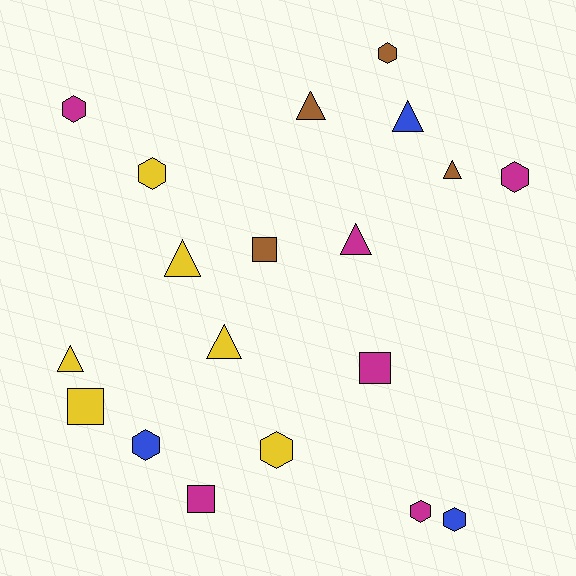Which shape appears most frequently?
Hexagon, with 8 objects.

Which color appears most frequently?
Magenta, with 6 objects.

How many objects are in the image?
There are 19 objects.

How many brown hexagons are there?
There is 1 brown hexagon.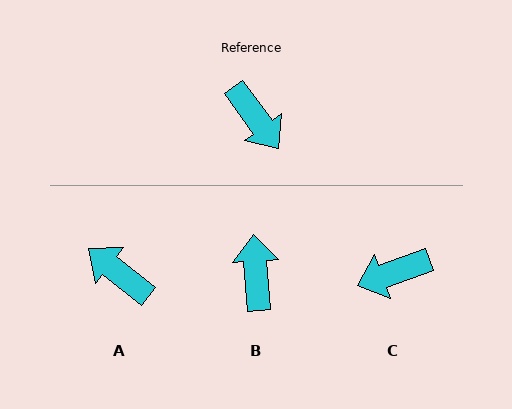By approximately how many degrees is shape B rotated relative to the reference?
Approximately 148 degrees counter-clockwise.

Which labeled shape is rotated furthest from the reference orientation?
A, about 164 degrees away.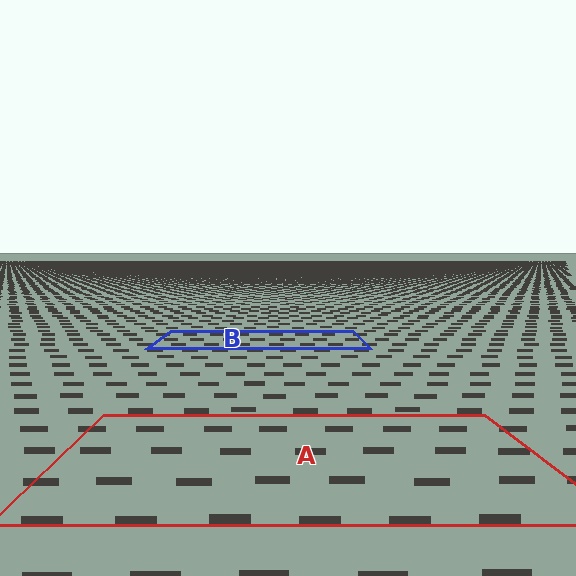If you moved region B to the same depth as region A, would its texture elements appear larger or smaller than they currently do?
They would appear larger. At a closer depth, the same texture elements are projected at a bigger on-screen size.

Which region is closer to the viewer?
Region A is closer. The texture elements there are larger and more spread out.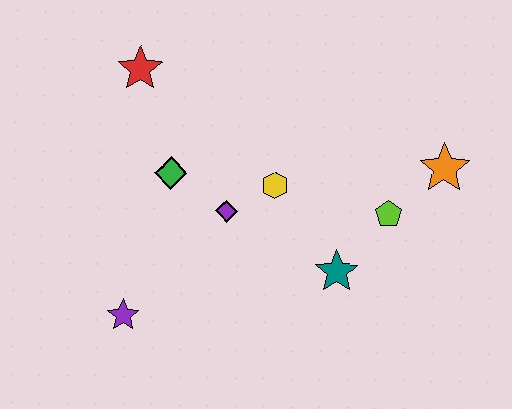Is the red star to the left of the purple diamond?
Yes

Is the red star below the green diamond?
No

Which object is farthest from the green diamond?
The orange star is farthest from the green diamond.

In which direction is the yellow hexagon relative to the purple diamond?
The yellow hexagon is to the right of the purple diamond.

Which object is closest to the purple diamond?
The yellow hexagon is closest to the purple diamond.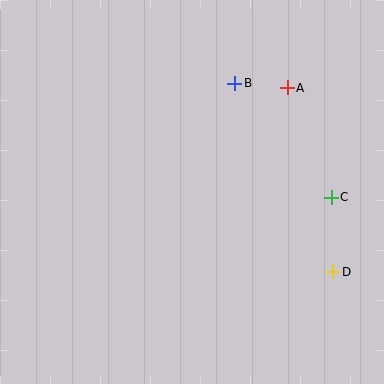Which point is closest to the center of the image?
Point B at (235, 83) is closest to the center.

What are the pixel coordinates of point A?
Point A is at (287, 88).